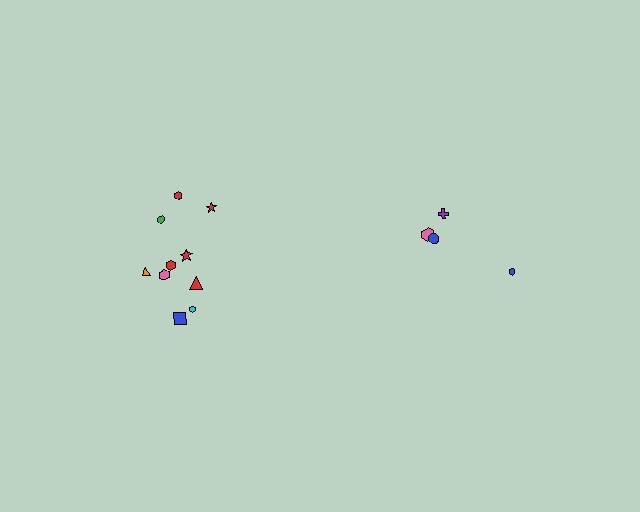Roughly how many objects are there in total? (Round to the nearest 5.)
Roughly 15 objects in total.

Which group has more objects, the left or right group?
The left group.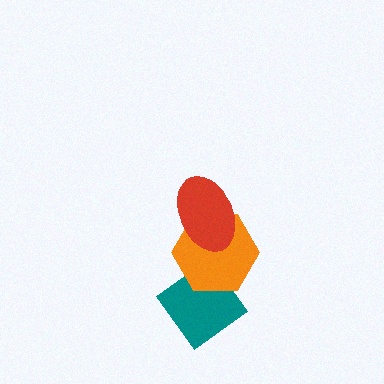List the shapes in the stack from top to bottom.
From top to bottom: the red ellipse, the orange hexagon, the teal diamond.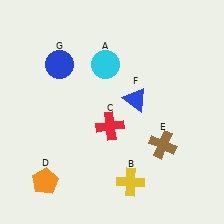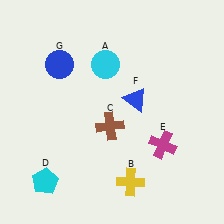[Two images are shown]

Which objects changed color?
C changed from red to brown. D changed from orange to cyan. E changed from brown to magenta.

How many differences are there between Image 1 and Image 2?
There are 3 differences between the two images.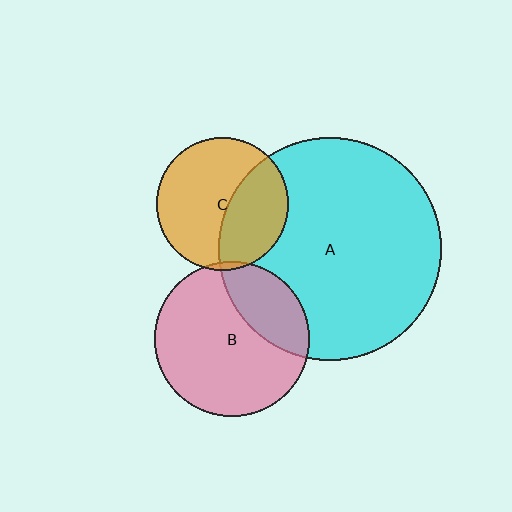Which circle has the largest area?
Circle A (cyan).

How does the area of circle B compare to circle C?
Approximately 1.4 times.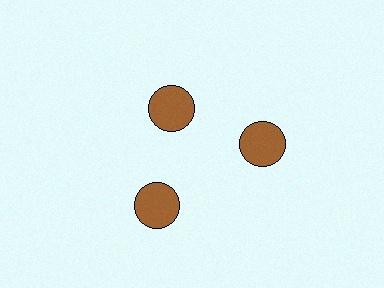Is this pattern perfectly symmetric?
No. The 3 brown circles are arranged in a ring, but one element near the 11 o'clock position is pulled inward toward the center, breaking the 3-fold rotational symmetry.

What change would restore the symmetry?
The symmetry would be restored by moving it outward, back onto the ring so that all 3 circles sit at equal angles and equal distance from the center.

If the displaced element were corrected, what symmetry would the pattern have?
It would have 3-fold rotational symmetry — the pattern would map onto itself every 120 degrees.